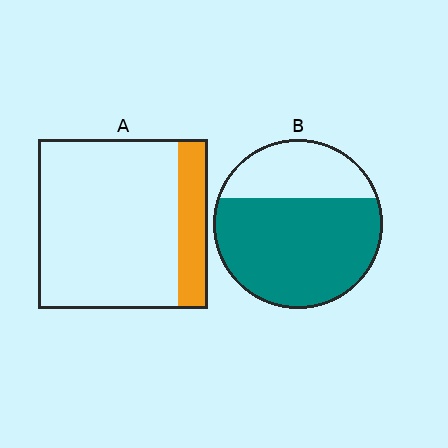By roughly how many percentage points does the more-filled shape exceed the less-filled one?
By roughly 50 percentage points (B over A).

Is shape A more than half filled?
No.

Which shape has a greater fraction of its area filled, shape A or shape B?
Shape B.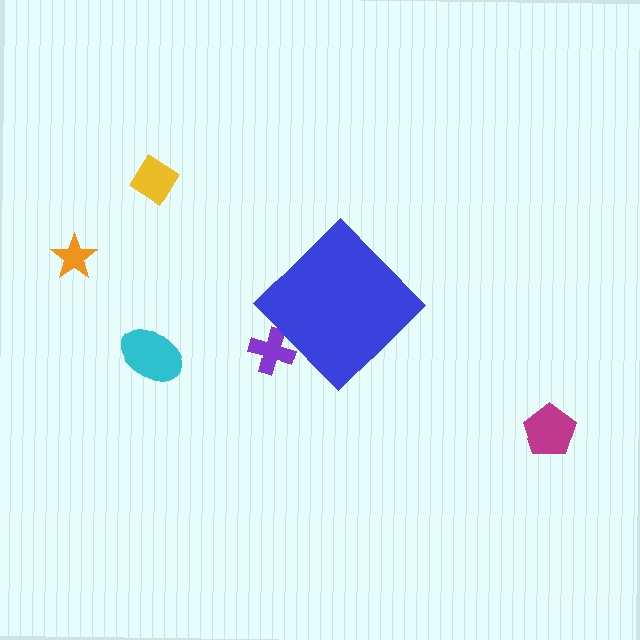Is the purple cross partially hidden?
Yes, the purple cross is partially hidden behind the blue diamond.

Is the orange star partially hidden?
No, the orange star is fully visible.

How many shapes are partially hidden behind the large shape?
1 shape is partially hidden.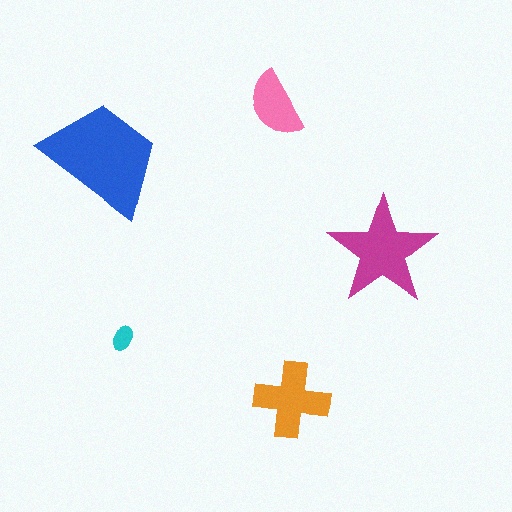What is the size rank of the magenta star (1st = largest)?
2nd.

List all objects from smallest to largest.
The cyan ellipse, the pink semicircle, the orange cross, the magenta star, the blue trapezoid.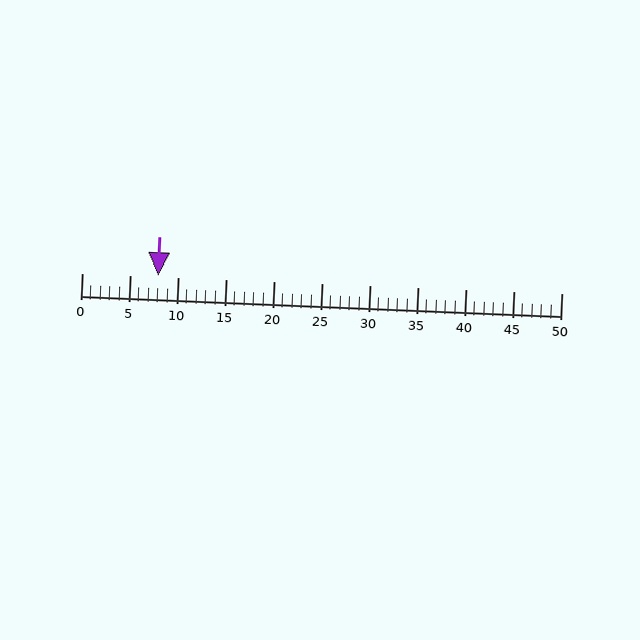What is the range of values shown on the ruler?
The ruler shows values from 0 to 50.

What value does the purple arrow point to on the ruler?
The purple arrow points to approximately 8.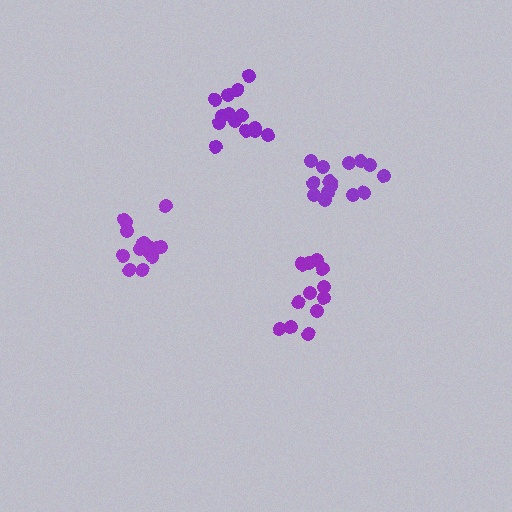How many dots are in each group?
Group 1: 12 dots, Group 2: 14 dots, Group 3: 14 dots, Group 4: 16 dots (56 total).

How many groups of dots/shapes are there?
There are 4 groups.